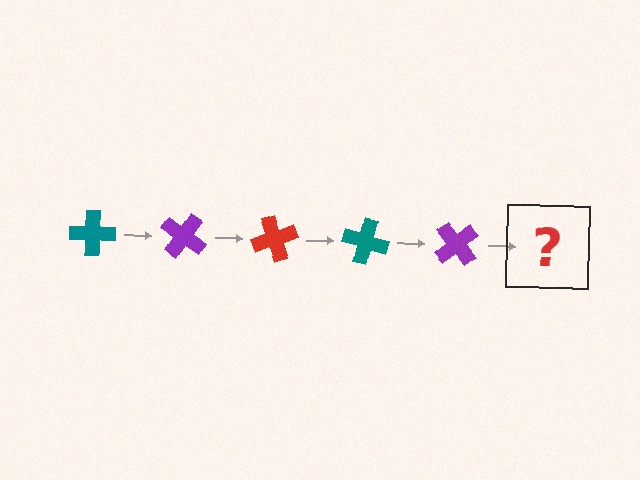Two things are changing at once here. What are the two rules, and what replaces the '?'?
The two rules are that it rotates 35 degrees each step and the color cycles through teal, purple, and red. The '?' should be a red cross, rotated 175 degrees from the start.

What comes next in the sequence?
The next element should be a red cross, rotated 175 degrees from the start.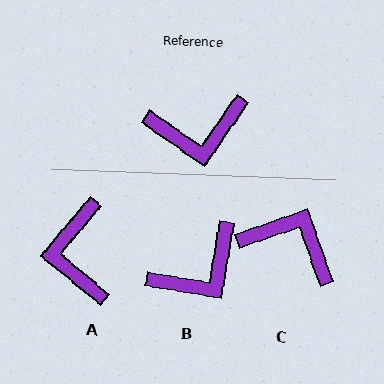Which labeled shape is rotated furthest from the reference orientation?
C, about 144 degrees away.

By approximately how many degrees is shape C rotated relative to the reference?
Approximately 144 degrees counter-clockwise.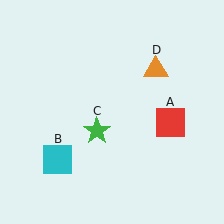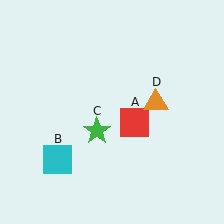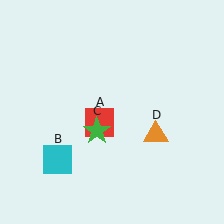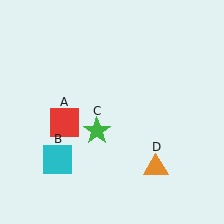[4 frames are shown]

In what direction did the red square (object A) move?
The red square (object A) moved left.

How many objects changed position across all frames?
2 objects changed position: red square (object A), orange triangle (object D).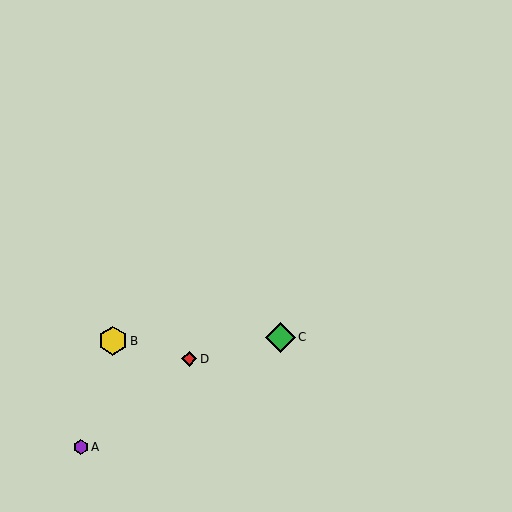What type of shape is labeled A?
Shape A is a purple hexagon.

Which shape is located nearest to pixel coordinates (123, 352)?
The yellow hexagon (labeled B) at (113, 341) is nearest to that location.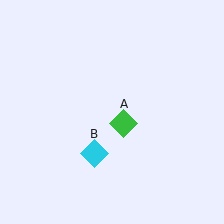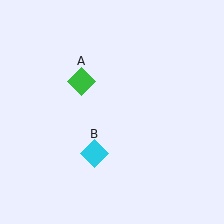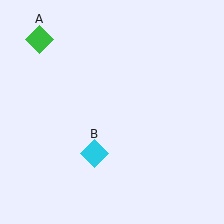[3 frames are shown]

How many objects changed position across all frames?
1 object changed position: green diamond (object A).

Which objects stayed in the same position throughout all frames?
Cyan diamond (object B) remained stationary.